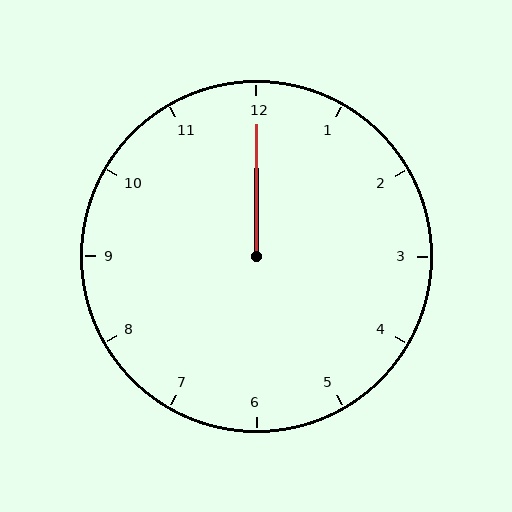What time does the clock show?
12:00.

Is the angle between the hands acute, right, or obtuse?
It is acute.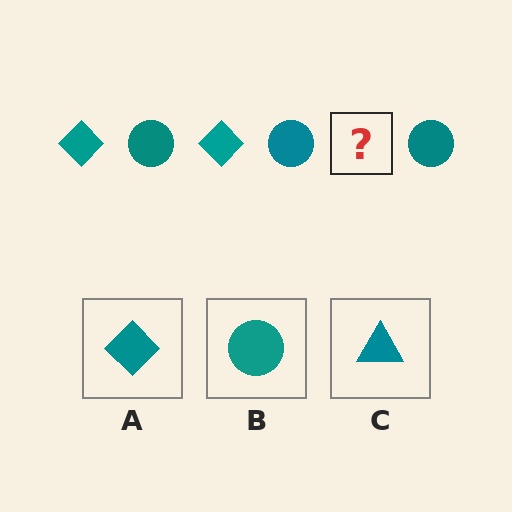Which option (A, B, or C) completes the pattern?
A.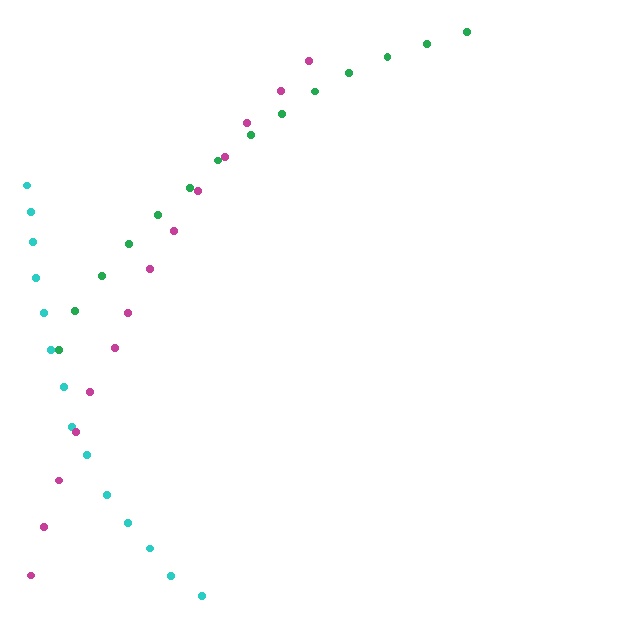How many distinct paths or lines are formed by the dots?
There are 3 distinct paths.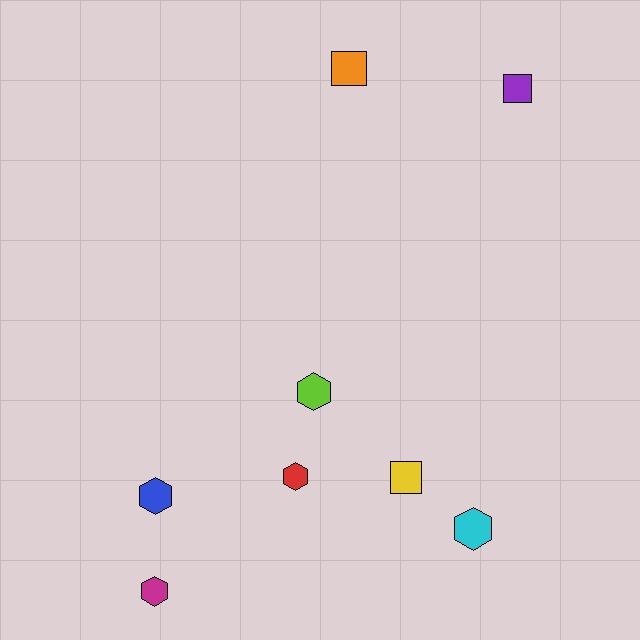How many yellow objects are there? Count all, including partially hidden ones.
There is 1 yellow object.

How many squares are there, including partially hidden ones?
There are 3 squares.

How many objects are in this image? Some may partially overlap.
There are 8 objects.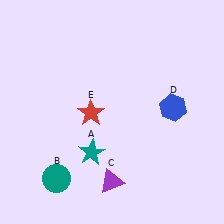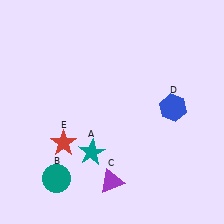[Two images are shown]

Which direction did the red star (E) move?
The red star (E) moved down.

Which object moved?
The red star (E) moved down.